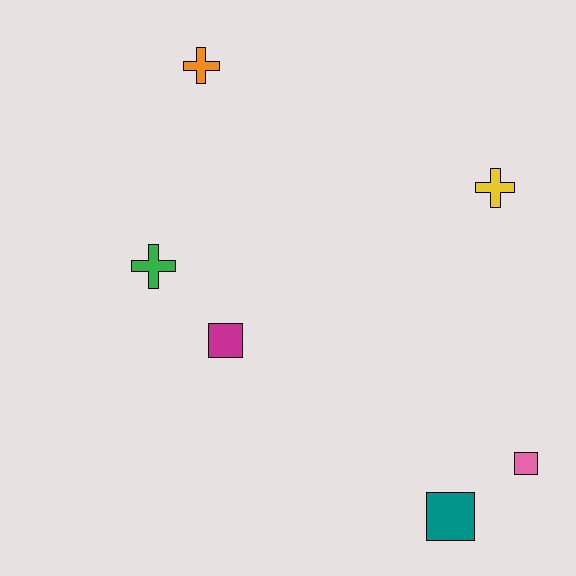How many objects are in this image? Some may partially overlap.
There are 6 objects.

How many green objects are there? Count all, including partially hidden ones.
There is 1 green object.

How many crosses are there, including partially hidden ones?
There are 3 crosses.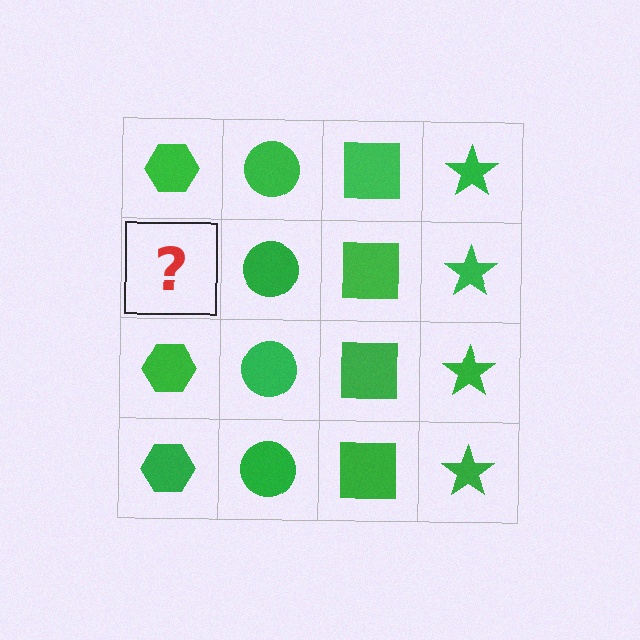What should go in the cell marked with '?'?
The missing cell should contain a green hexagon.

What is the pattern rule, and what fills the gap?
The rule is that each column has a consistent shape. The gap should be filled with a green hexagon.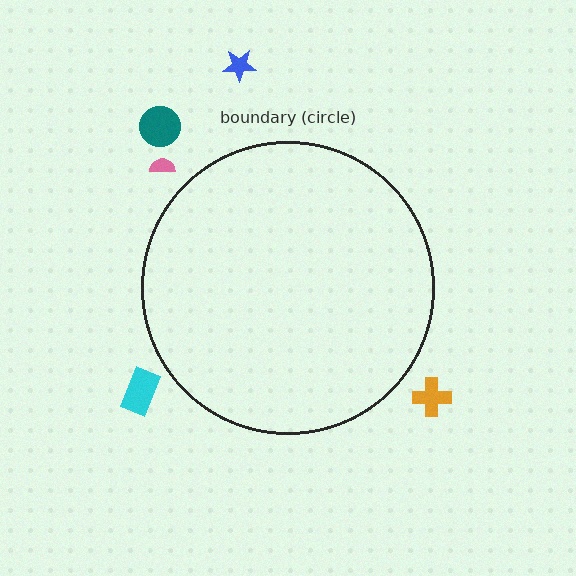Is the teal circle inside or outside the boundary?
Outside.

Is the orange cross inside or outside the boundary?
Outside.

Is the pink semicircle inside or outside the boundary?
Outside.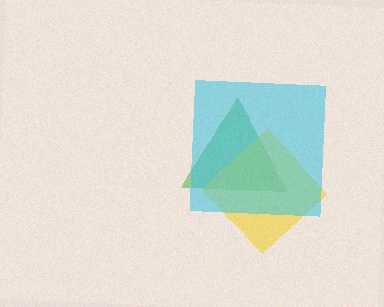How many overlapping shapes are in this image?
There are 3 overlapping shapes in the image.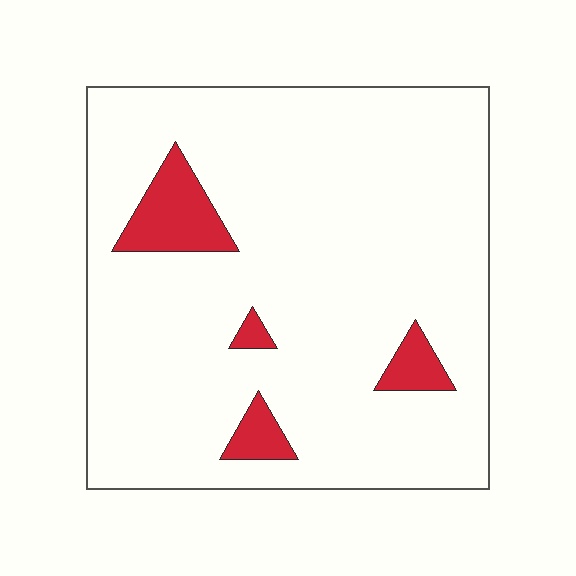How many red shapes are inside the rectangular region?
4.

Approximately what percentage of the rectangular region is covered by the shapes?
Approximately 10%.